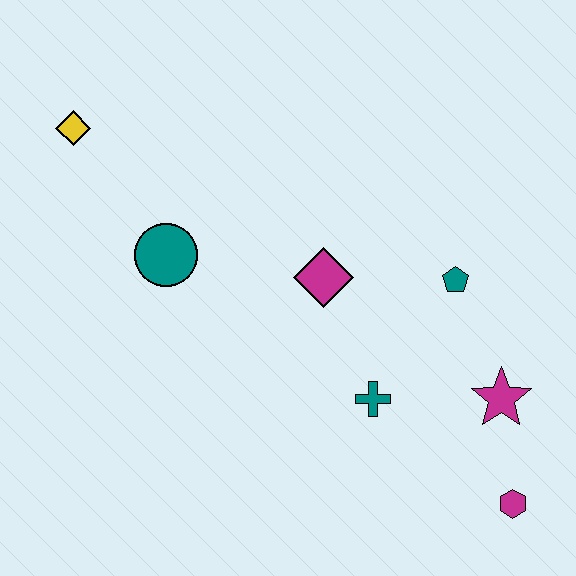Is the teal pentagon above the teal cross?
Yes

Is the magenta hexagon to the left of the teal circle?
No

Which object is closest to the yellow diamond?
The teal circle is closest to the yellow diamond.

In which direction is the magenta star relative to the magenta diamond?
The magenta star is to the right of the magenta diamond.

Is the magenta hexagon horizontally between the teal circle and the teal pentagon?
No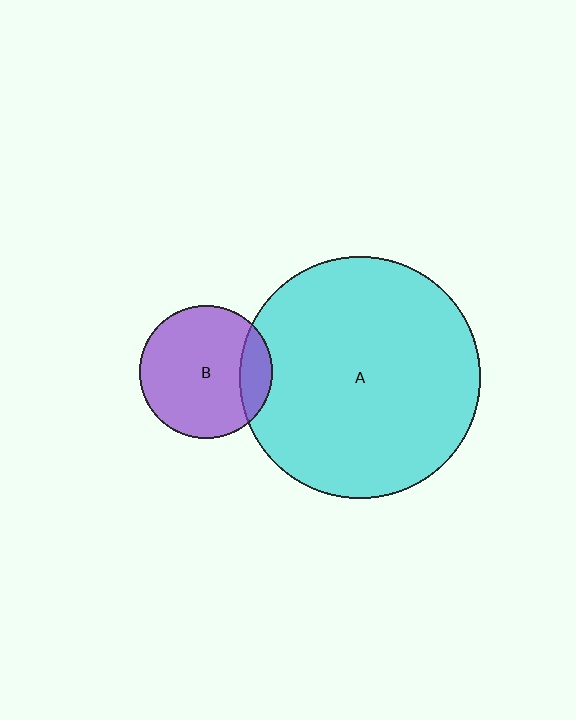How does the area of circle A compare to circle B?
Approximately 3.3 times.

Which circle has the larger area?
Circle A (cyan).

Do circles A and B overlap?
Yes.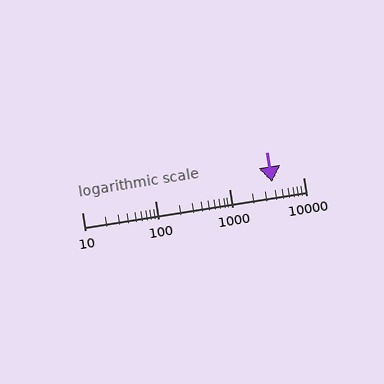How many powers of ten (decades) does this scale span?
The scale spans 3 decades, from 10 to 10000.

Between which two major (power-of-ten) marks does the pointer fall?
The pointer is between 1000 and 10000.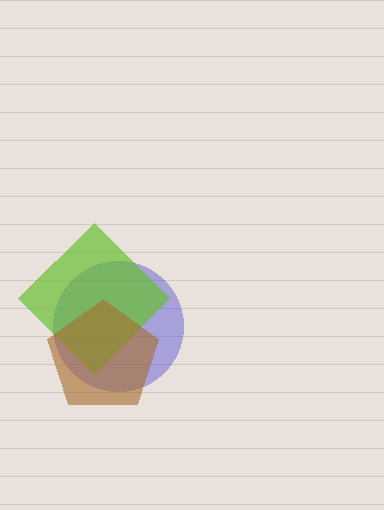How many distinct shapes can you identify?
There are 3 distinct shapes: a blue circle, a lime diamond, a brown pentagon.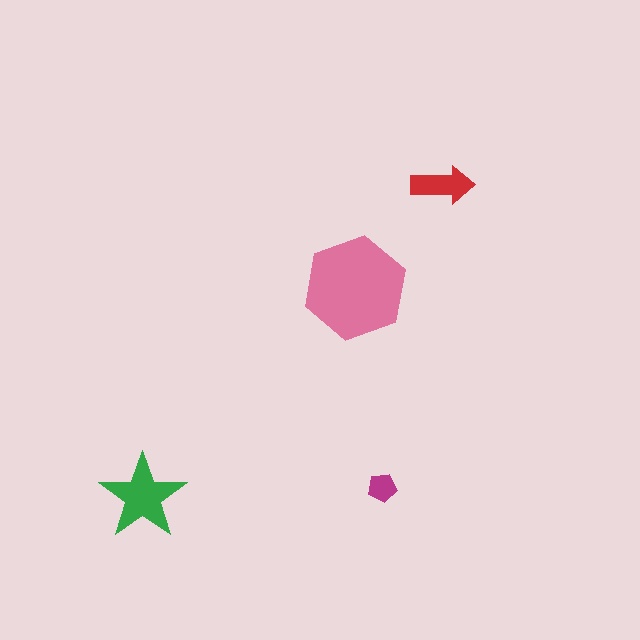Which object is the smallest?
The magenta pentagon.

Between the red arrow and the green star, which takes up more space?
The green star.